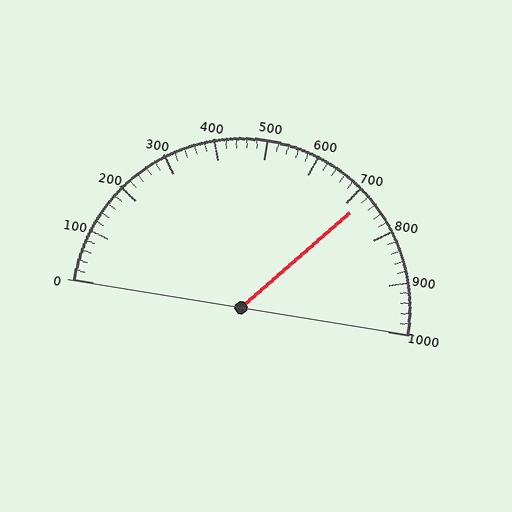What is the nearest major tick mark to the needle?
The nearest major tick mark is 700.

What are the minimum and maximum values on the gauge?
The gauge ranges from 0 to 1000.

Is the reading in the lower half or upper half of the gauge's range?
The reading is in the upper half of the range (0 to 1000).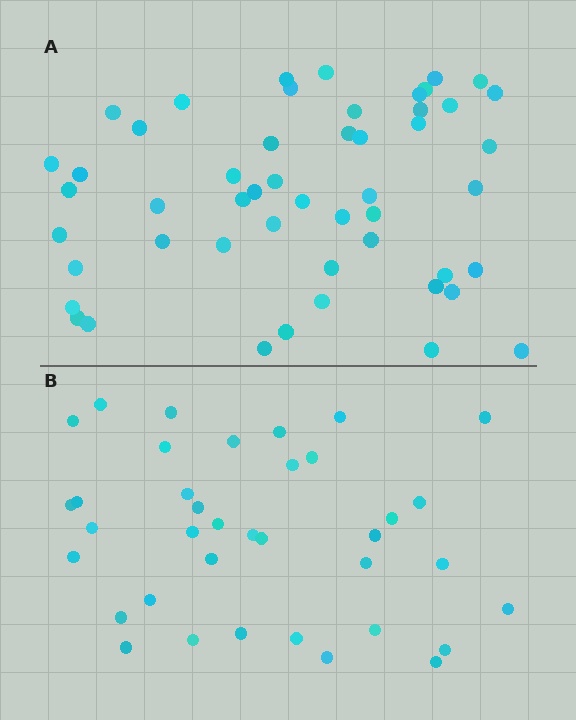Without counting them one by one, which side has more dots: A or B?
Region A (the top region) has more dots.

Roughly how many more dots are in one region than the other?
Region A has approximately 15 more dots than region B.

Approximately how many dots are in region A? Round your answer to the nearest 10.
About 50 dots. (The exact count is 51, which rounds to 50.)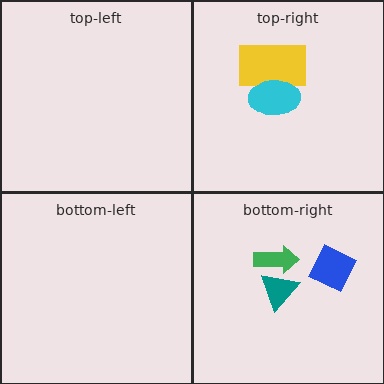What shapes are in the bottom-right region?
The teal triangle, the green arrow, the blue diamond.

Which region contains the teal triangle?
The bottom-right region.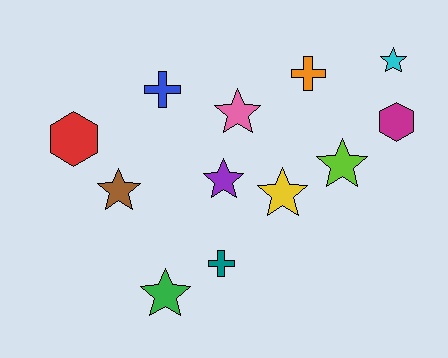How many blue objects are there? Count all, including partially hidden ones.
There is 1 blue object.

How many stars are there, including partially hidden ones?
There are 7 stars.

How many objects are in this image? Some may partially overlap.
There are 12 objects.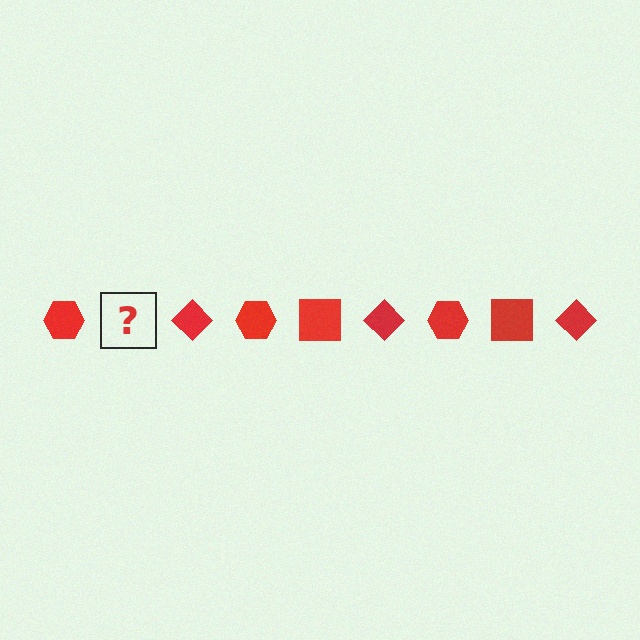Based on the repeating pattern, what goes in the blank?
The blank should be a red square.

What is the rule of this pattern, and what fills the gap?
The rule is that the pattern cycles through hexagon, square, diamond shapes in red. The gap should be filled with a red square.